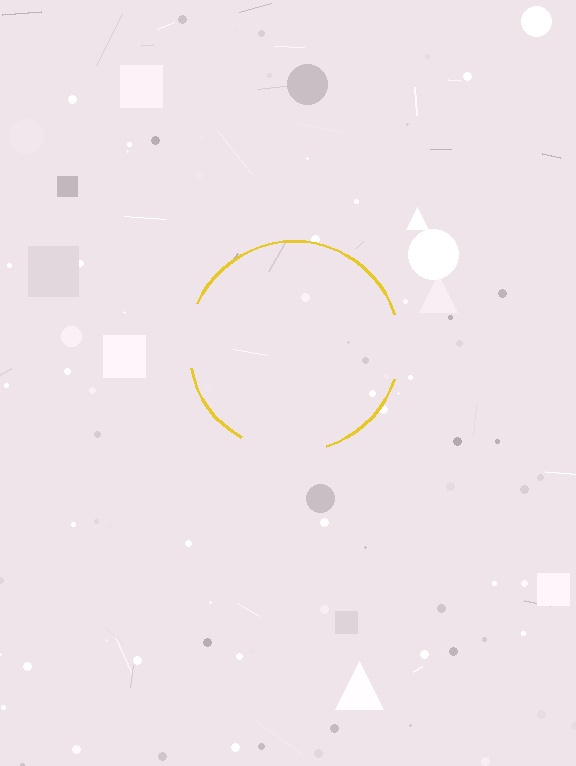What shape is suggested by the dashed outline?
The dashed outline suggests a circle.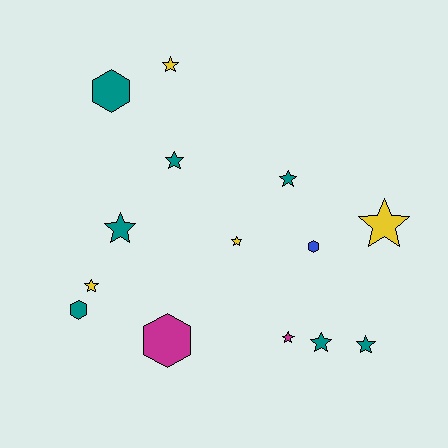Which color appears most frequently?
Teal, with 7 objects.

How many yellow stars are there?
There are 4 yellow stars.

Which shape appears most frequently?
Star, with 10 objects.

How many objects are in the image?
There are 14 objects.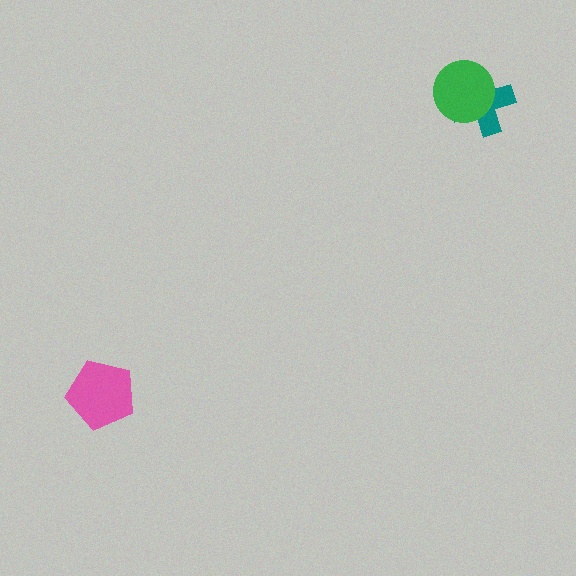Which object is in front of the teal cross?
The green circle is in front of the teal cross.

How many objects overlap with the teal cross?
1 object overlaps with the teal cross.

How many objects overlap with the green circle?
1 object overlaps with the green circle.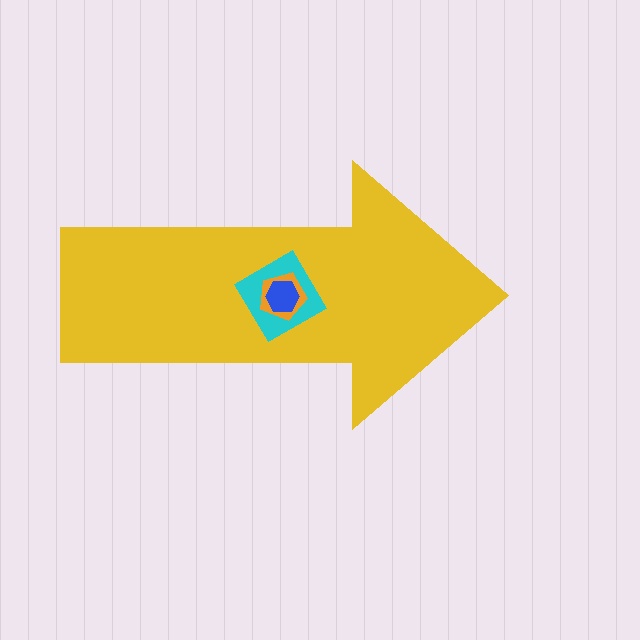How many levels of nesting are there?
4.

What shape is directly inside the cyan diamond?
The orange pentagon.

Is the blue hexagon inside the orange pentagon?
Yes.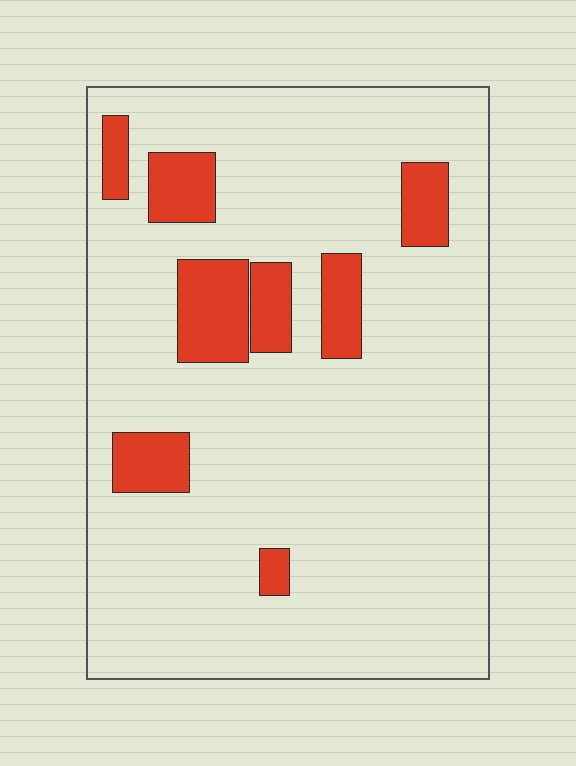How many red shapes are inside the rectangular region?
8.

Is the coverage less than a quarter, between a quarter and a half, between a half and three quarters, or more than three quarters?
Less than a quarter.